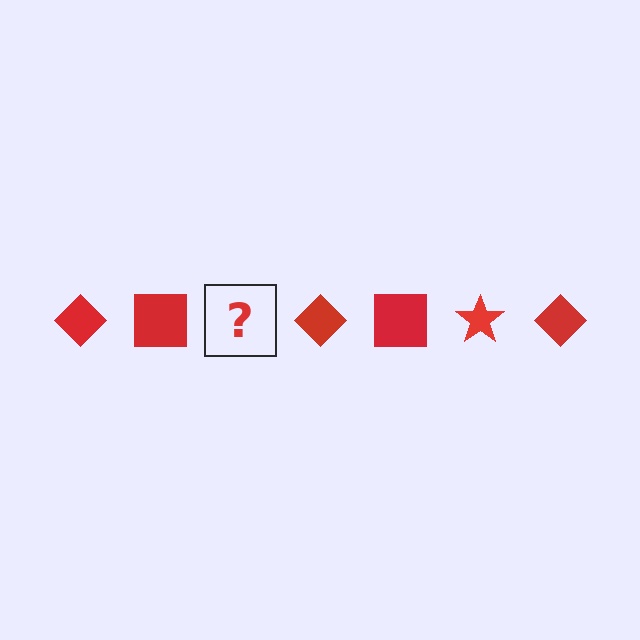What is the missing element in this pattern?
The missing element is a red star.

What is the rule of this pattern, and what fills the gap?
The rule is that the pattern cycles through diamond, square, star shapes in red. The gap should be filled with a red star.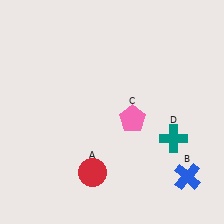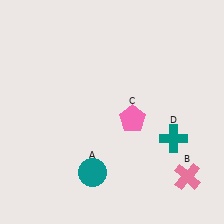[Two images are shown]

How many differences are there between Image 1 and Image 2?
There are 2 differences between the two images.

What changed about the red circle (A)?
In Image 1, A is red. In Image 2, it changed to teal.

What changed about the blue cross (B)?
In Image 1, B is blue. In Image 2, it changed to pink.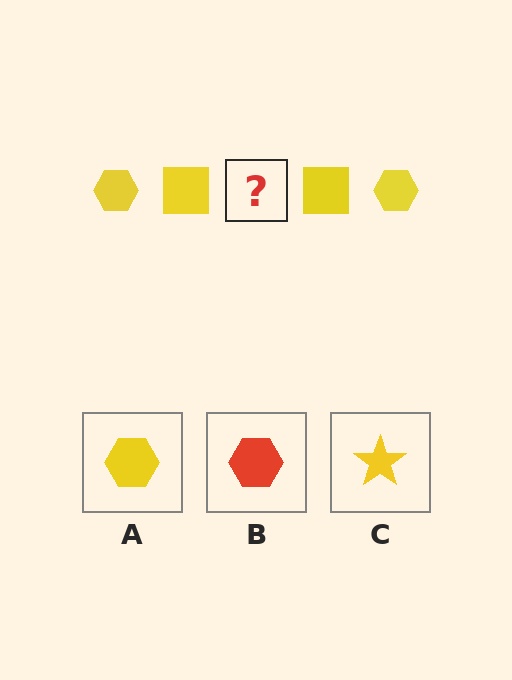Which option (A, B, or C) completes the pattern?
A.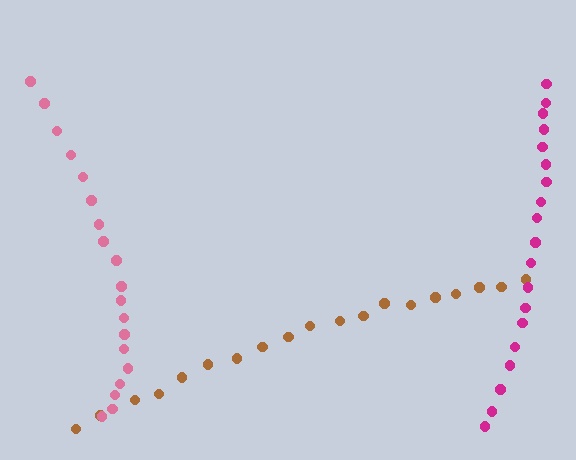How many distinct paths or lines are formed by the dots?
There are 3 distinct paths.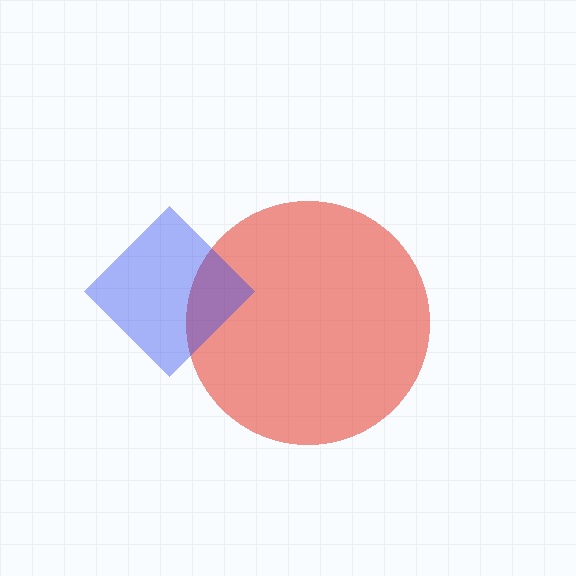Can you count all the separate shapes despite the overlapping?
Yes, there are 2 separate shapes.